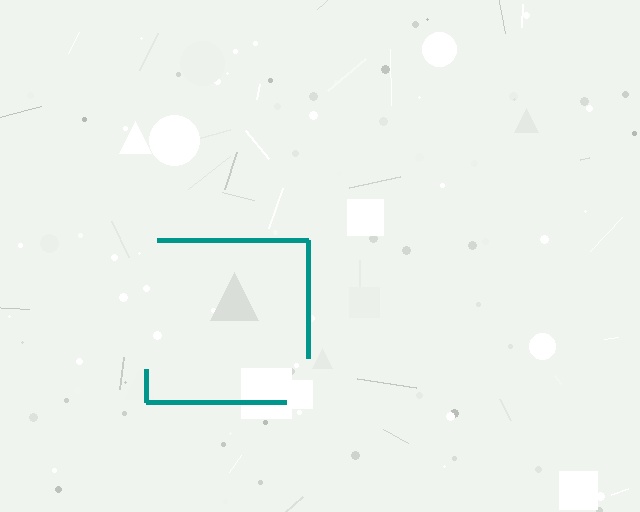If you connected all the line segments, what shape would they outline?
They would outline a square.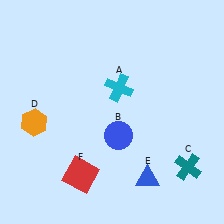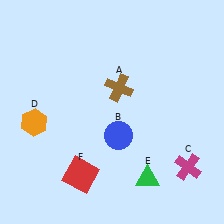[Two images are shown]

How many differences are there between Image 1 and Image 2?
There are 3 differences between the two images.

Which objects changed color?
A changed from cyan to brown. C changed from teal to magenta. E changed from blue to green.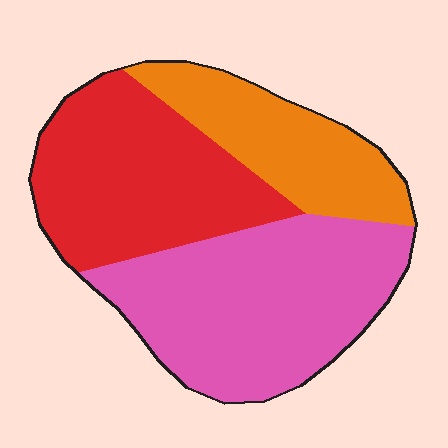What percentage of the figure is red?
Red takes up about one third (1/3) of the figure.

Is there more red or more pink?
Pink.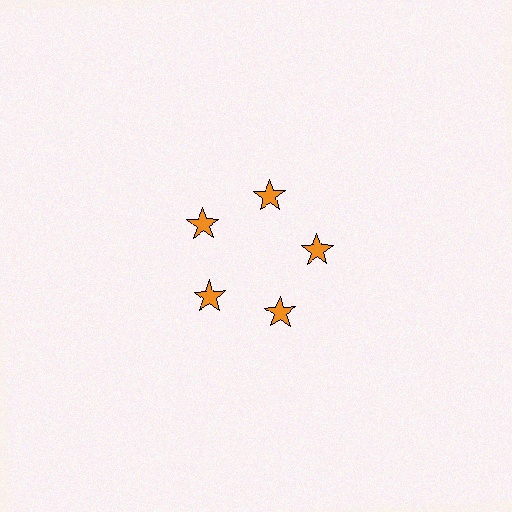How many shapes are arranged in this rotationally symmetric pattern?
There are 5 shapes, arranged in 5 groups of 1.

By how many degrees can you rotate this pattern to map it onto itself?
The pattern maps onto itself every 72 degrees of rotation.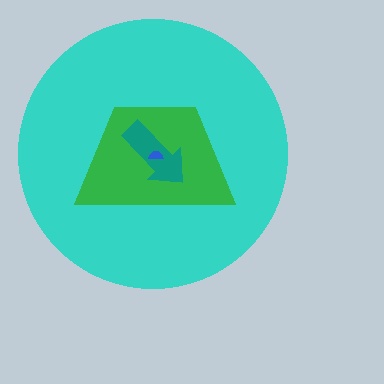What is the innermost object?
The blue semicircle.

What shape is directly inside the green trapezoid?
The teal arrow.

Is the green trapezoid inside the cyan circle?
Yes.